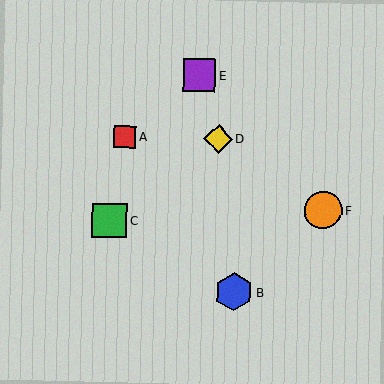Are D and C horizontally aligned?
No, D is at y≈139 and C is at y≈220.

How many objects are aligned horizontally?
2 objects (A, D) are aligned horizontally.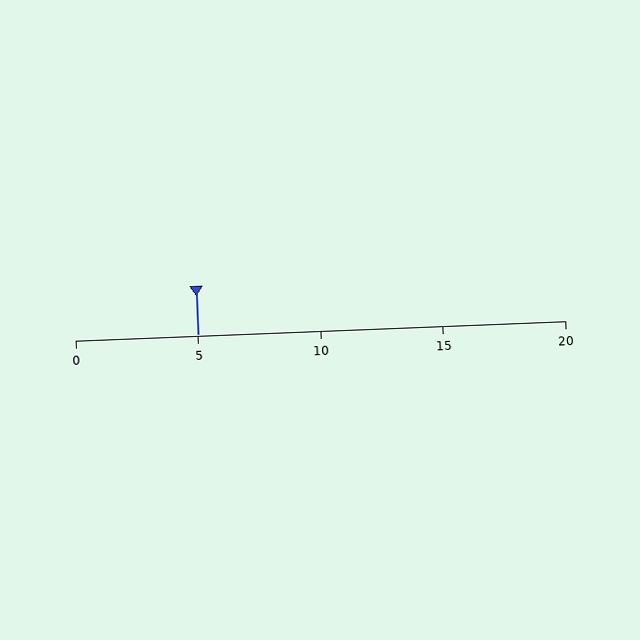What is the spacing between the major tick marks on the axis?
The major ticks are spaced 5 apart.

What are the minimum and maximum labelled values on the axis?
The axis runs from 0 to 20.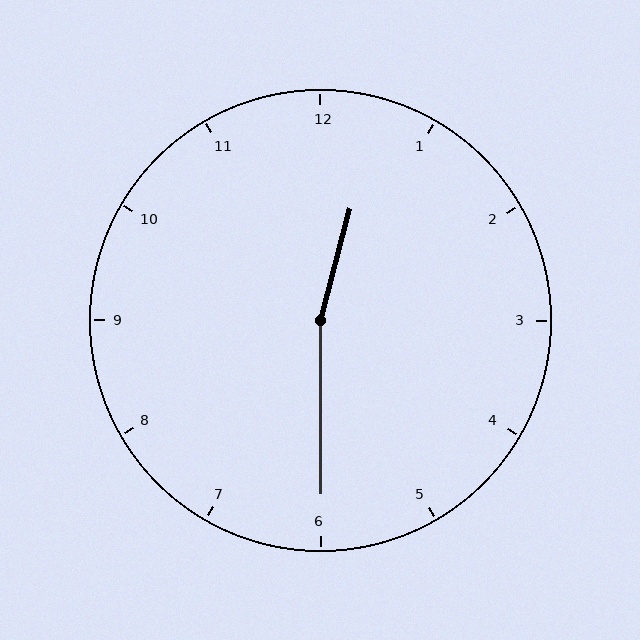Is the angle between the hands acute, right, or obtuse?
It is obtuse.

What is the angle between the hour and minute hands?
Approximately 165 degrees.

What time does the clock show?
12:30.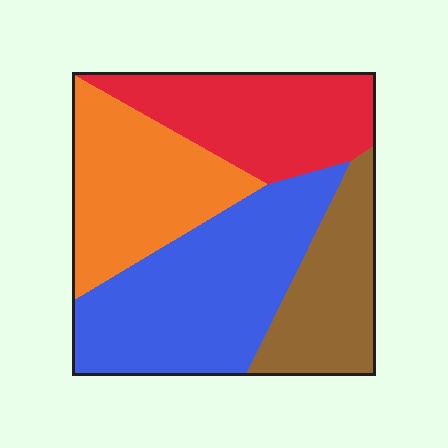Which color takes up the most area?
Blue, at roughly 35%.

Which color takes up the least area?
Brown, at roughly 20%.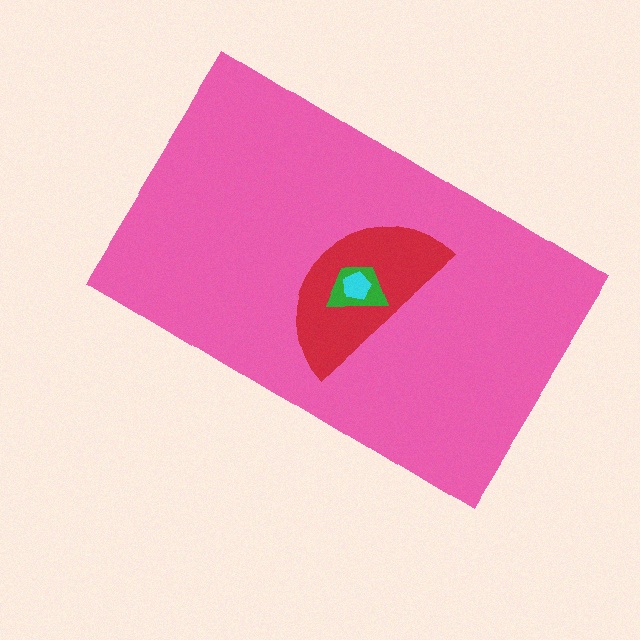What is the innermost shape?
The cyan pentagon.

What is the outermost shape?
The pink rectangle.